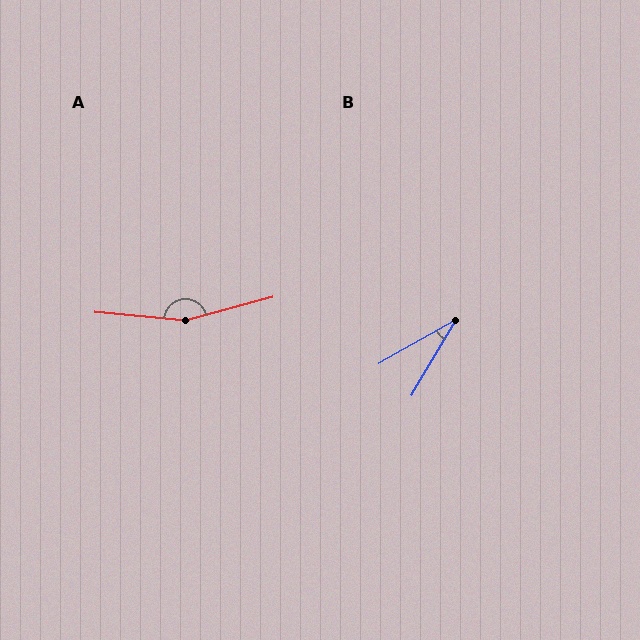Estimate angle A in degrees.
Approximately 159 degrees.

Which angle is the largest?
A, at approximately 159 degrees.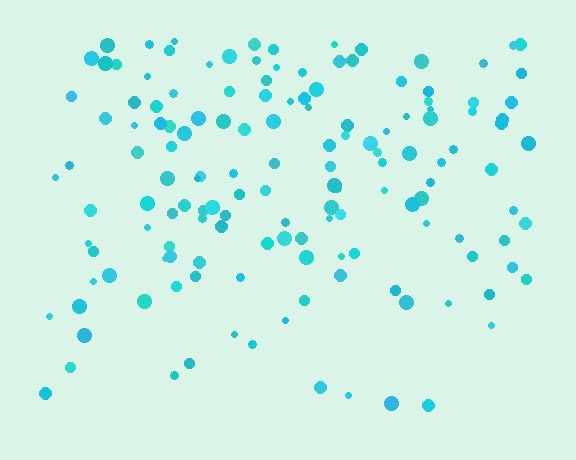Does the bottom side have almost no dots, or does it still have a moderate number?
Still a moderate number, just noticeably fewer than the top.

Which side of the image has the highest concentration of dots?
The top.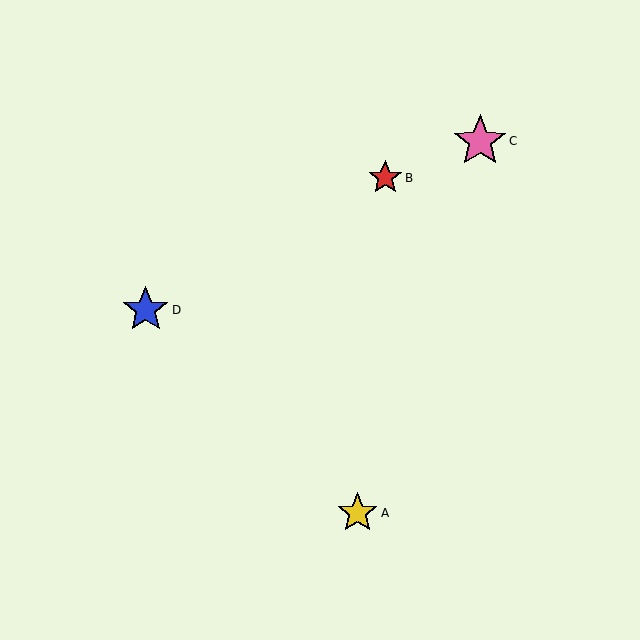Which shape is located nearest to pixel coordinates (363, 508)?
The yellow star (labeled A) at (357, 513) is nearest to that location.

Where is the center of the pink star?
The center of the pink star is at (480, 141).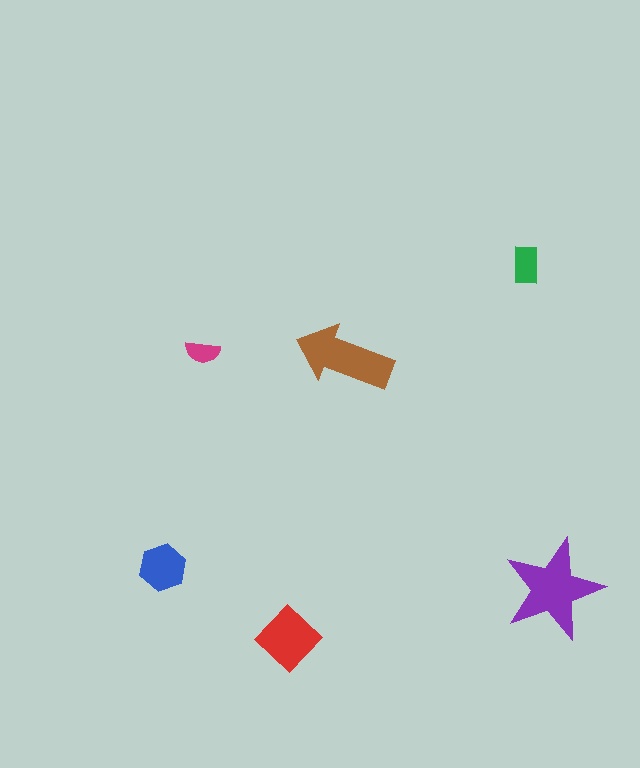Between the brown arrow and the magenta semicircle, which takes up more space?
The brown arrow.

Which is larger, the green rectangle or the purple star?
The purple star.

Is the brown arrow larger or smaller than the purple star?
Smaller.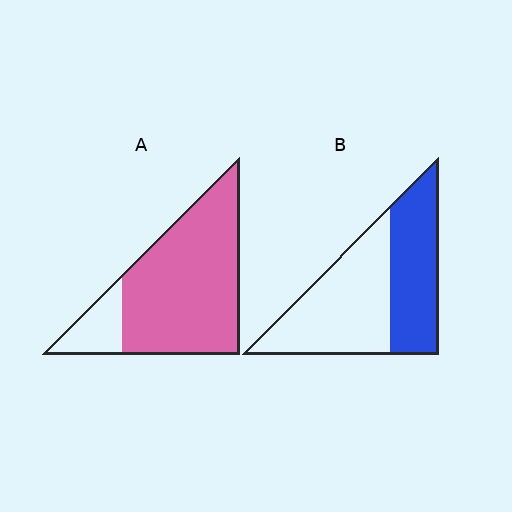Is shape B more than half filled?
No.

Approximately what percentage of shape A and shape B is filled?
A is approximately 85% and B is approximately 45%.